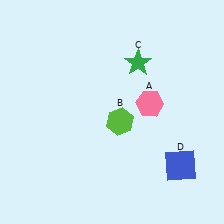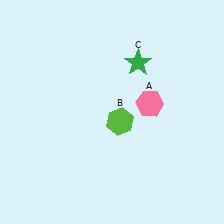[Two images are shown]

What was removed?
The blue square (D) was removed in Image 2.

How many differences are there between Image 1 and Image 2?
There is 1 difference between the two images.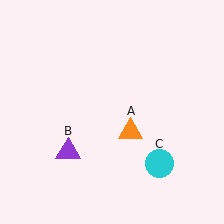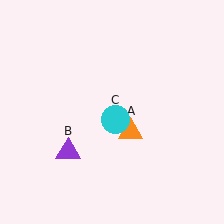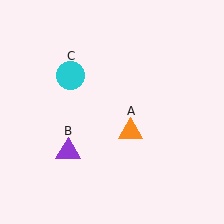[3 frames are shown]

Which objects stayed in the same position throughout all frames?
Orange triangle (object A) and purple triangle (object B) remained stationary.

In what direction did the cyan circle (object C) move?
The cyan circle (object C) moved up and to the left.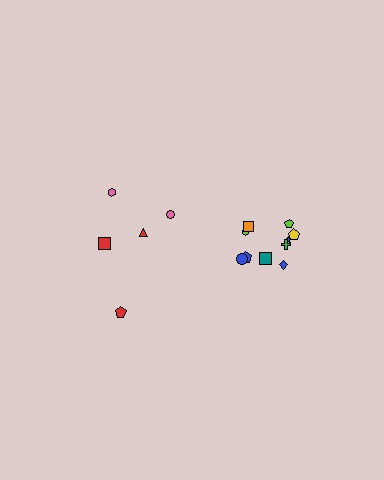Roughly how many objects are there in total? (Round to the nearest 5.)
Roughly 15 objects in total.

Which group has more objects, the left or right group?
The right group.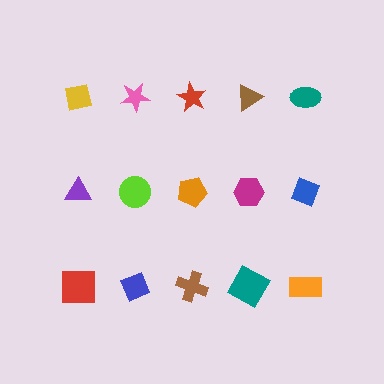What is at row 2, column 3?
An orange pentagon.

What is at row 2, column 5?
A blue diamond.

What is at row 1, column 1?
A yellow square.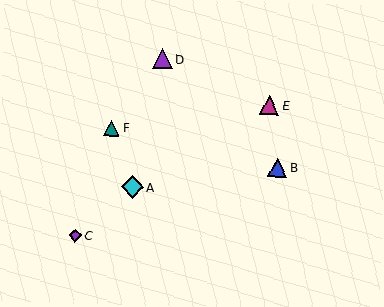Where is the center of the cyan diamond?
The center of the cyan diamond is at (132, 187).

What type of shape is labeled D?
Shape D is a purple triangle.